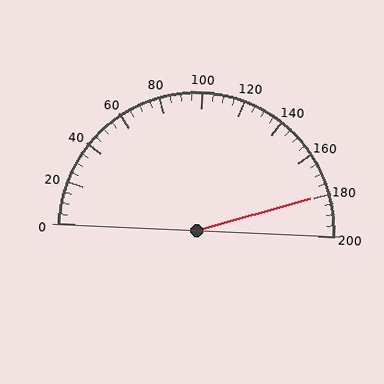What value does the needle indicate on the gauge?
The needle indicates approximately 180.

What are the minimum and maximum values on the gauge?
The gauge ranges from 0 to 200.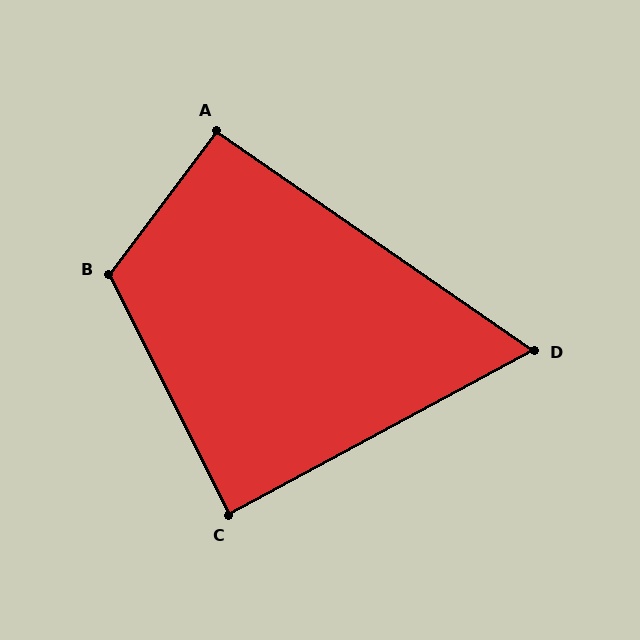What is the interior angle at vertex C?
Approximately 88 degrees (approximately right).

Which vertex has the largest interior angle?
B, at approximately 117 degrees.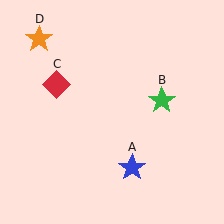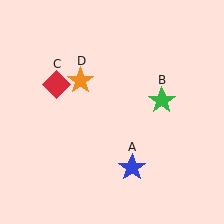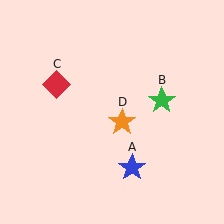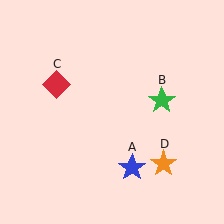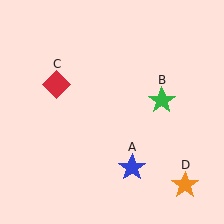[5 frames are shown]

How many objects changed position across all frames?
1 object changed position: orange star (object D).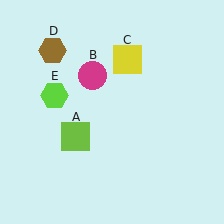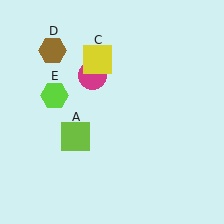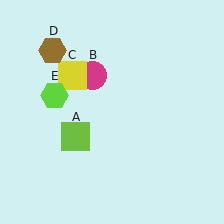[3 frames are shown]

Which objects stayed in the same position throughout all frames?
Lime square (object A) and magenta circle (object B) and brown hexagon (object D) and lime hexagon (object E) remained stationary.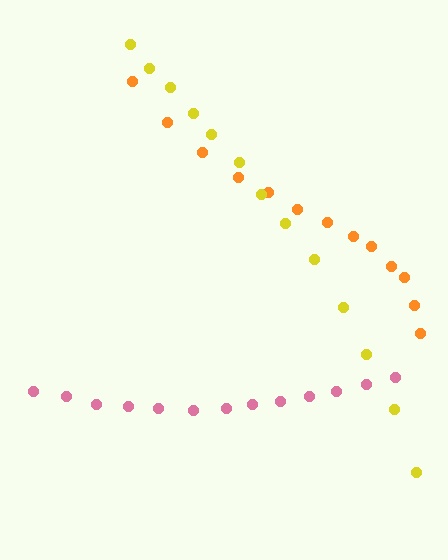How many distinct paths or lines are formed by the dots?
There are 3 distinct paths.